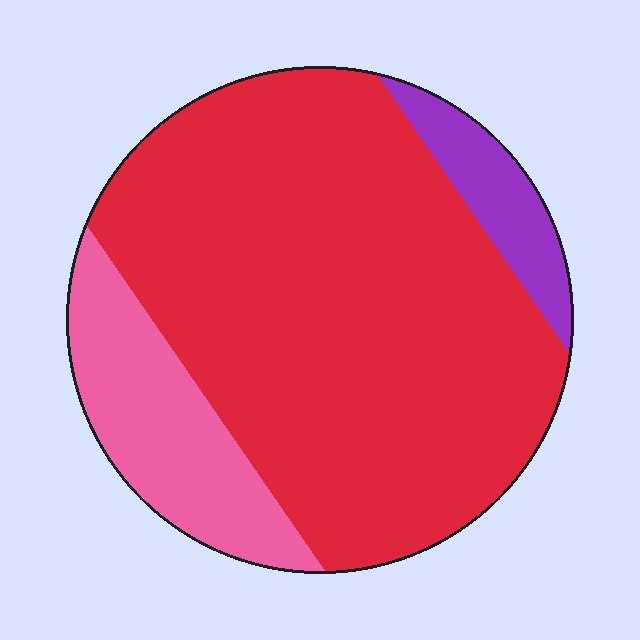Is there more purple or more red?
Red.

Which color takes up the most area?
Red, at roughly 75%.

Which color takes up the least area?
Purple, at roughly 10%.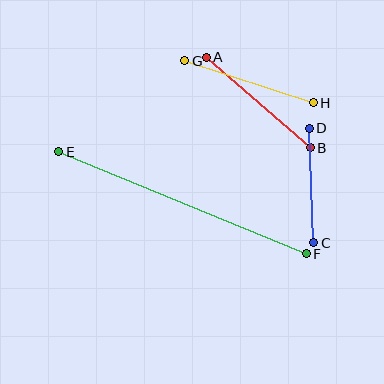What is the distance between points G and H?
The distance is approximately 135 pixels.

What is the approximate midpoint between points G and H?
The midpoint is at approximately (249, 82) pixels.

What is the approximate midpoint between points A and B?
The midpoint is at approximately (258, 102) pixels.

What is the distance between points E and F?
The distance is approximately 268 pixels.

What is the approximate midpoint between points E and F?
The midpoint is at approximately (183, 203) pixels.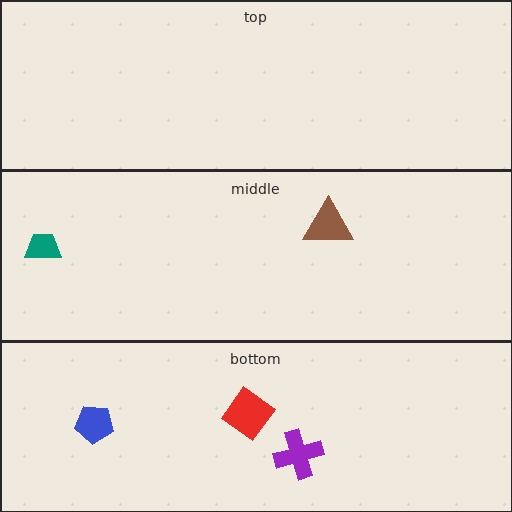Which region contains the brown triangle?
The middle region.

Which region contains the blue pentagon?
The bottom region.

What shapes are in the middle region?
The brown triangle, the teal trapezoid.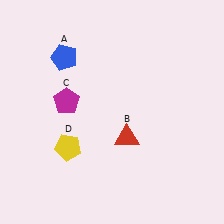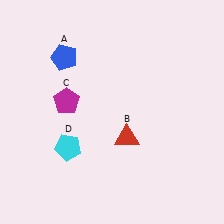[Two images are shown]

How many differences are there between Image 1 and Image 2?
There is 1 difference between the two images.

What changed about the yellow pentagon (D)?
In Image 1, D is yellow. In Image 2, it changed to cyan.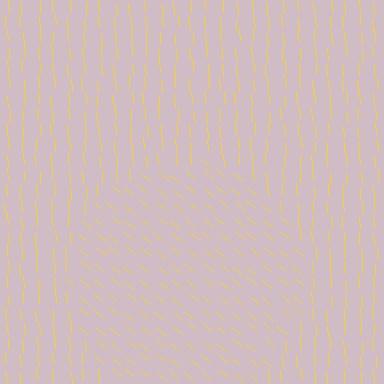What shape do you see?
I see a circle.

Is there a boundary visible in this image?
Yes, there is a texture boundary formed by a change in line orientation.